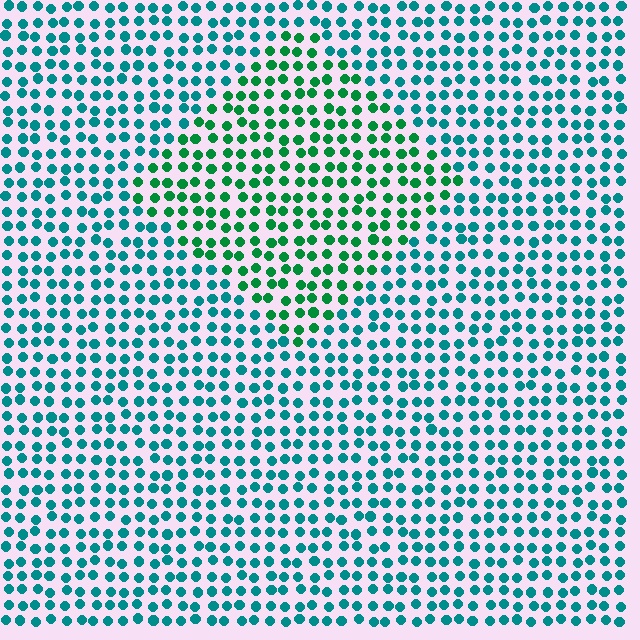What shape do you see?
I see a diamond.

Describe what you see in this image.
The image is filled with small teal elements in a uniform arrangement. A diamond-shaped region is visible where the elements are tinted to a slightly different hue, forming a subtle color boundary.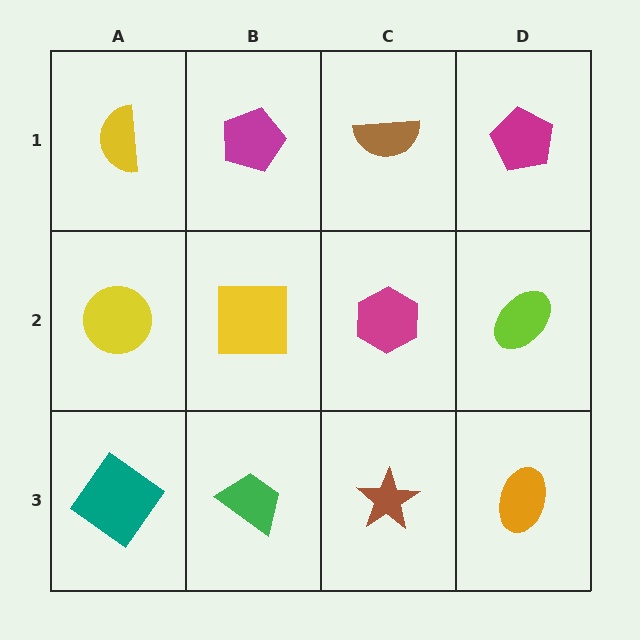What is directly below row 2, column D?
An orange ellipse.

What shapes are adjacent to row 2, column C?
A brown semicircle (row 1, column C), a brown star (row 3, column C), a yellow square (row 2, column B), a lime ellipse (row 2, column D).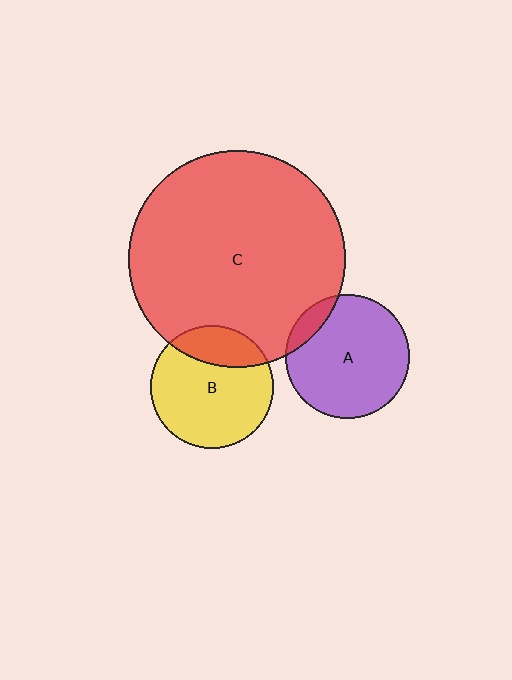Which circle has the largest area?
Circle C (red).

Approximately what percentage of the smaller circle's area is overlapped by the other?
Approximately 25%.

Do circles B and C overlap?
Yes.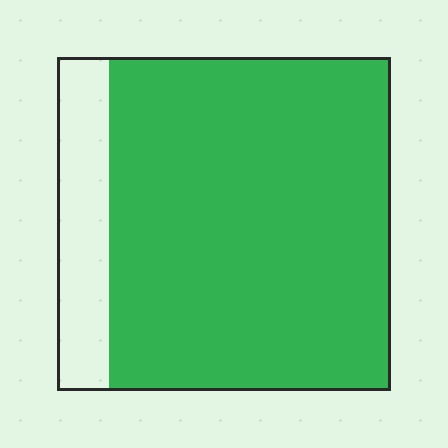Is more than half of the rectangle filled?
Yes.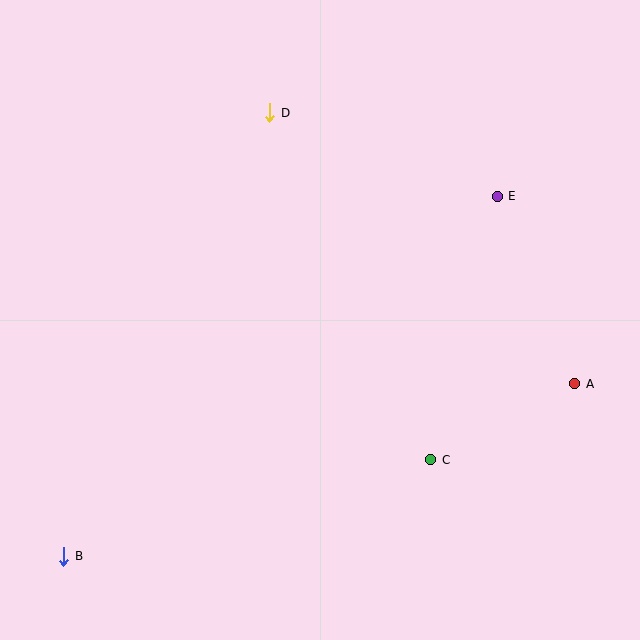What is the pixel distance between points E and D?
The distance between E and D is 242 pixels.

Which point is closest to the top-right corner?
Point E is closest to the top-right corner.